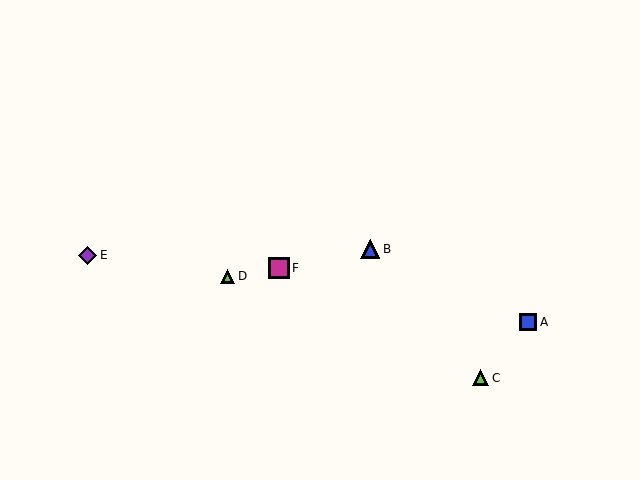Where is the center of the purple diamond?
The center of the purple diamond is at (88, 255).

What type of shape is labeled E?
Shape E is a purple diamond.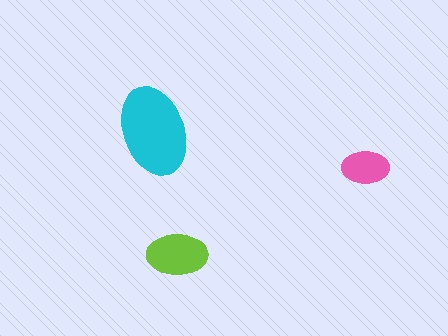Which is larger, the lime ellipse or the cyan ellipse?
The cyan one.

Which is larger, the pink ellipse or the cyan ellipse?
The cyan one.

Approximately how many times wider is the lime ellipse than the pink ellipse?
About 1.5 times wider.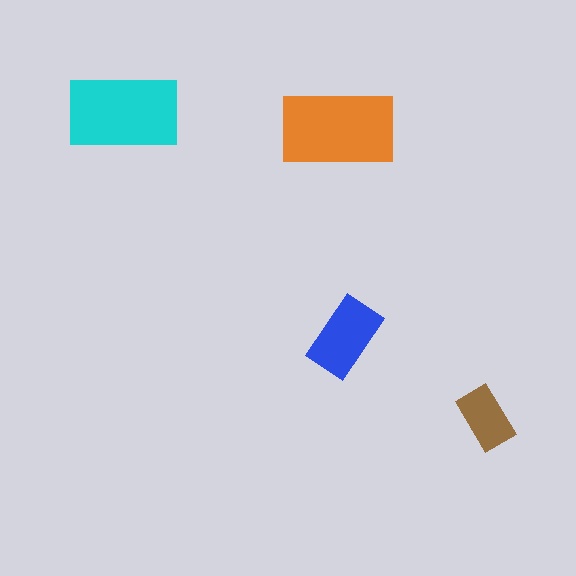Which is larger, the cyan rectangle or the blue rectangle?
The cyan one.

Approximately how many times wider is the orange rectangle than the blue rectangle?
About 1.5 times wider.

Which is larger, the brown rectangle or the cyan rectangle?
The cyan one.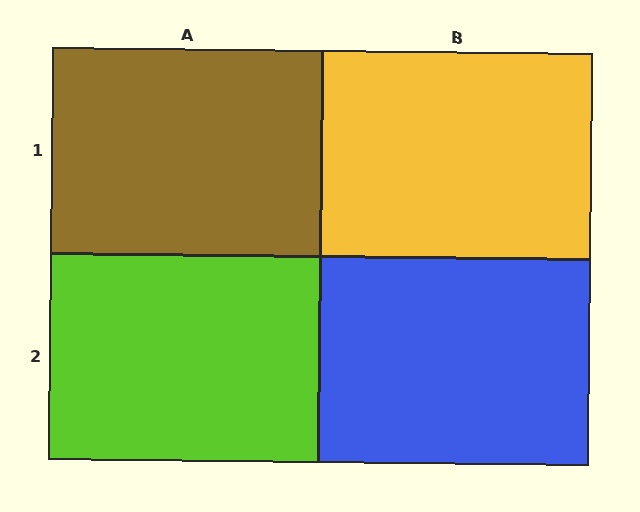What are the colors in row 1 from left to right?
Brown, yellow.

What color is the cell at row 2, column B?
Blue.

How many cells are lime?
1 cell is lime.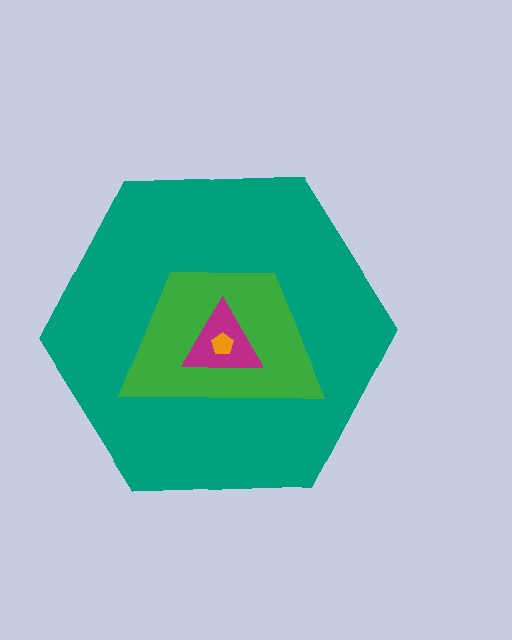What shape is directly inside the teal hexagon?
The green trapezoid.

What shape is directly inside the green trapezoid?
The magenta triangle.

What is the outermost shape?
The teal hexagon.